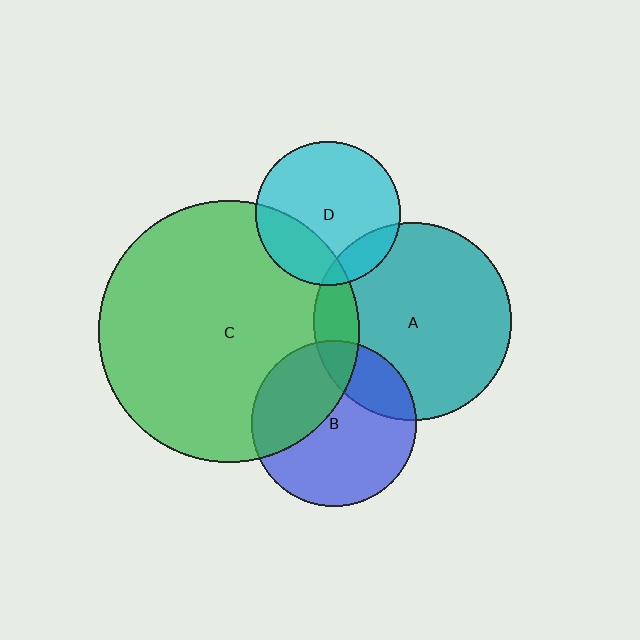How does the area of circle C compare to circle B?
Approximately 2.5 times.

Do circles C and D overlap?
Yes.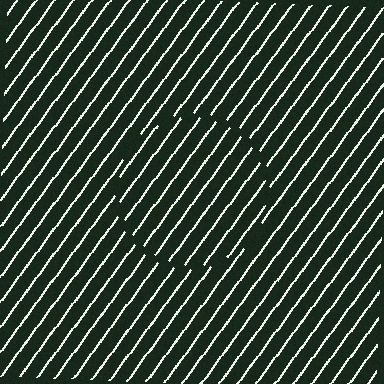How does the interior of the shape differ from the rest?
The interior of the shape contains the same grating, shifted by half a period — the contour is defined by the phase discontinuity where line-ends from the inner and outer gratings abut.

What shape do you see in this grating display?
An illusory circle. The interior of the shape contains the same grating, shifted by half a period — the contour is defined by the phase discontinuity where line-ends from the inner and outer gratings abut.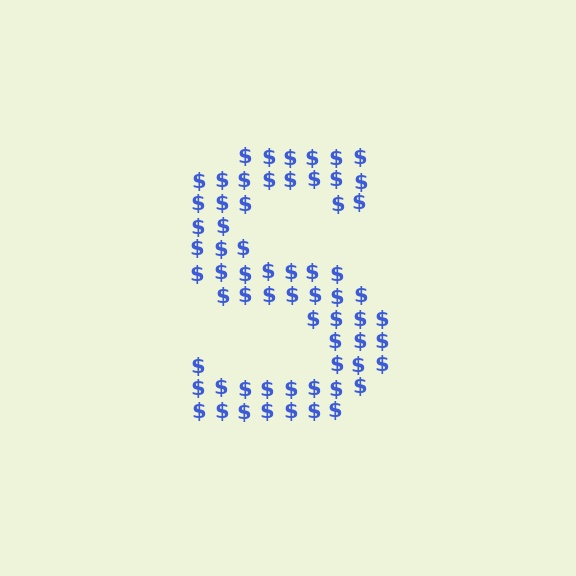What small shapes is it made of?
It is made of small dollar signs.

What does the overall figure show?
The overall figure shows the letter S.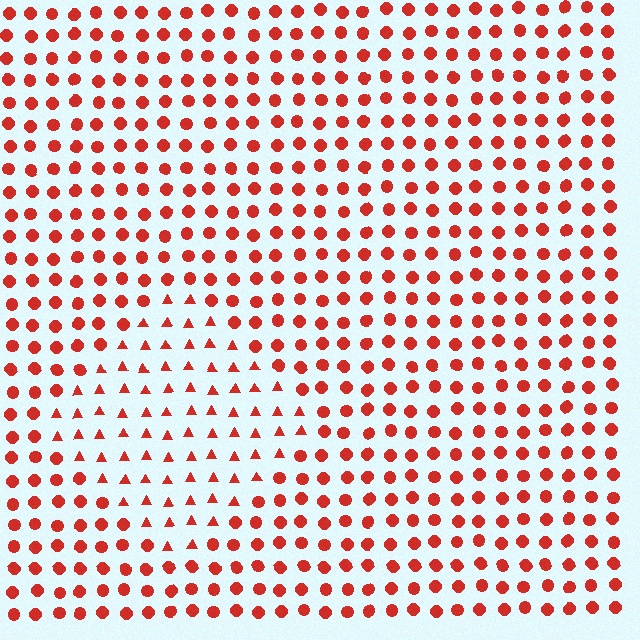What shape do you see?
I see a diamond.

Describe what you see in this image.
The image is filled with small red elements arranged in a uniform grid. A diamond-shaped region contains triangles, while the surrounding area contains circles. The boundary is defined purely by the change in element shape.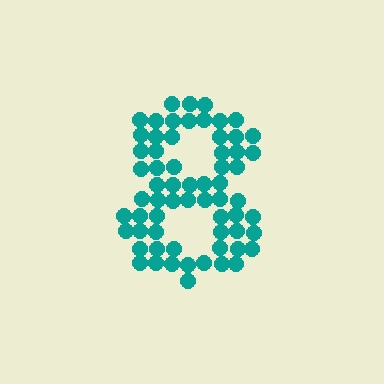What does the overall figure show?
The overall figure shows the digit 8.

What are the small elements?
The small elements are circles.